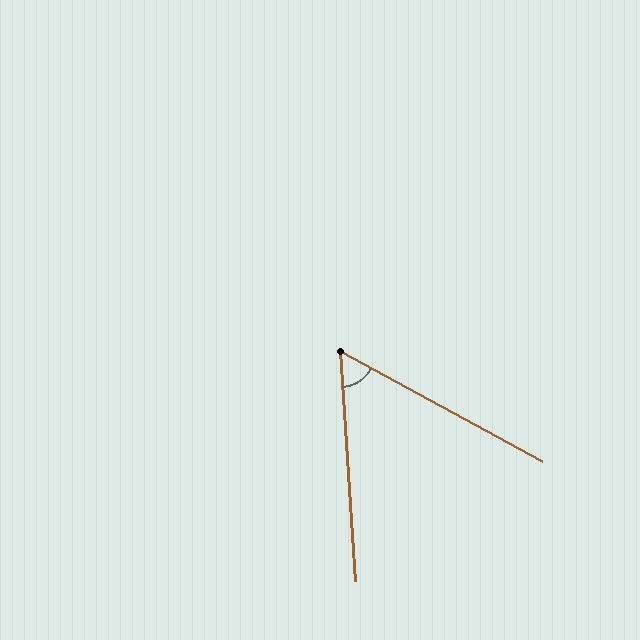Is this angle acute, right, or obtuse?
It is acute.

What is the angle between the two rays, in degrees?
Approximately 58 degrees.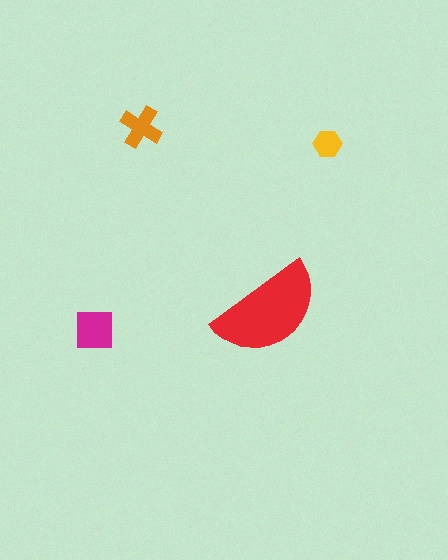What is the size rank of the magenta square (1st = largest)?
2nd.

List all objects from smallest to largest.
The yellow hexagon, the orange cross, the magenta square, the red semicircle.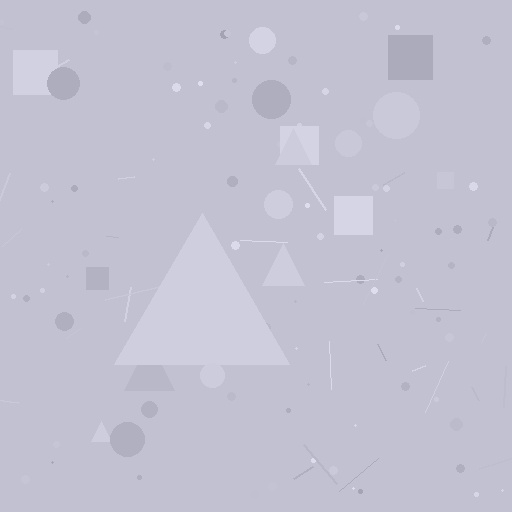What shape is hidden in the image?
A triangle is hidden in the image.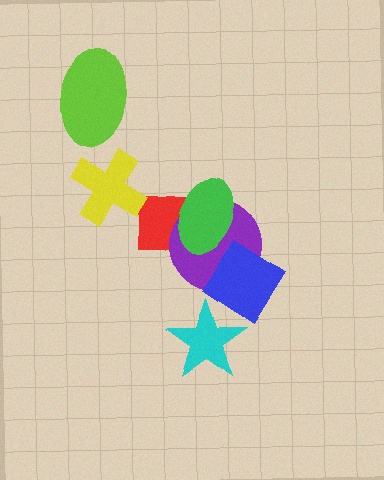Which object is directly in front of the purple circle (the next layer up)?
The green ellipse is directly in front of the purple circle.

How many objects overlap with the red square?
3 objects overlap with the red square.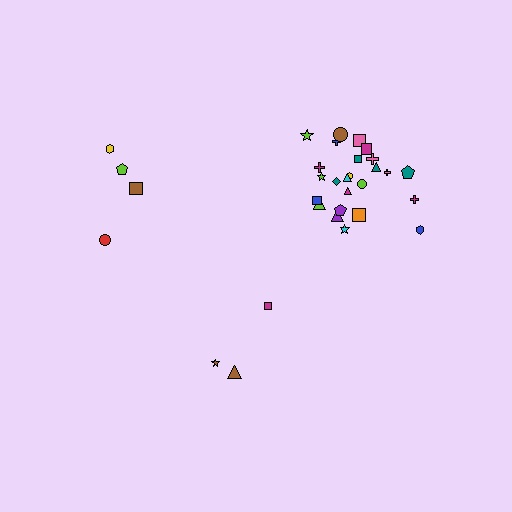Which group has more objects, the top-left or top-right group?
The top-right group.